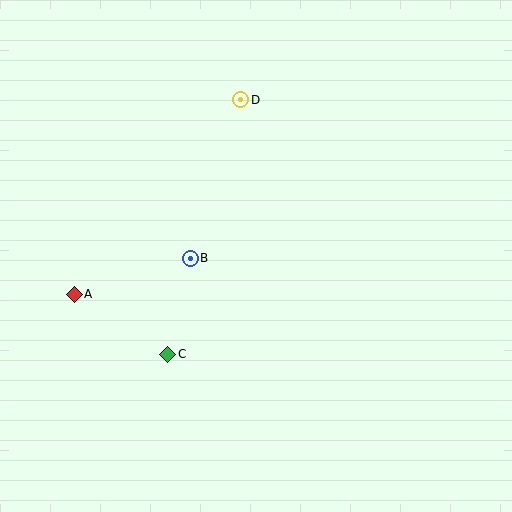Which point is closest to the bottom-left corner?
Point A is closest to the bottom-left corner.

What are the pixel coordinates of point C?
Point C is at (168, 354).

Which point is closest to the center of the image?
Point B at (190, 258) is closest to the center.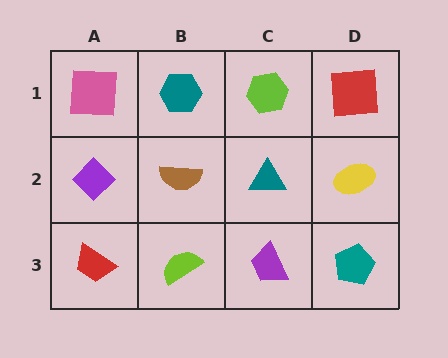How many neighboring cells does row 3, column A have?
2.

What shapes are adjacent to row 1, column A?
A purple diamond (row 2, column A), a teal hexagon (row 1, column B).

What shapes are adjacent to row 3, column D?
A yellow ellipse (row 2, column D), a purple trapezoid (row 3, column C).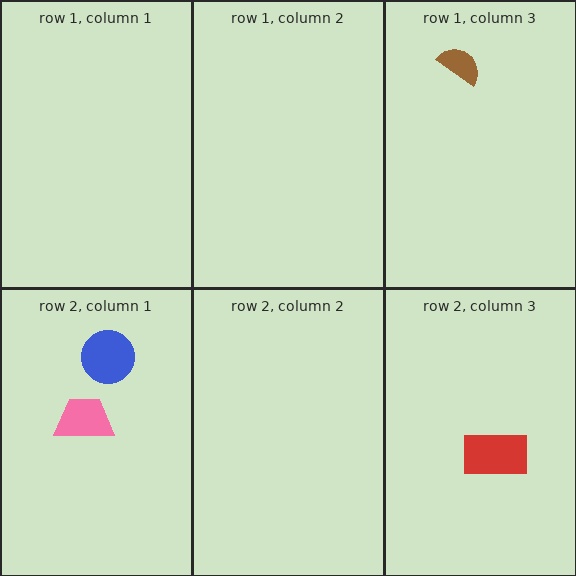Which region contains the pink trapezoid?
The row 2, column 1 region.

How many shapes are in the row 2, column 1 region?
2.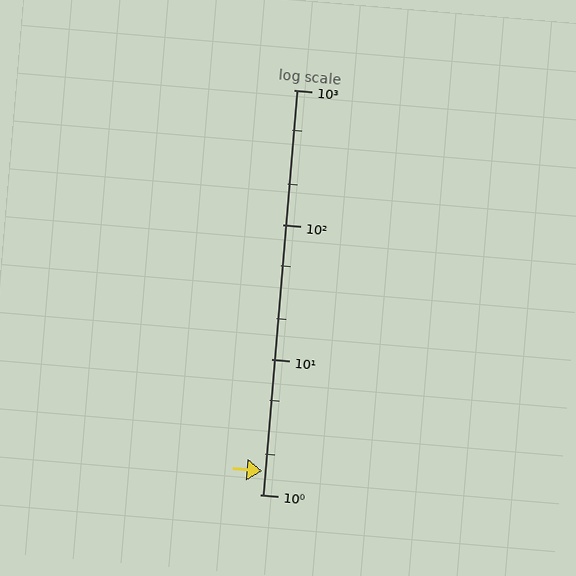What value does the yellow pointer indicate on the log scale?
The pointer indicates approximately 1.5.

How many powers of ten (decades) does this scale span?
The scale spans 3 decades, from 1 to 1000.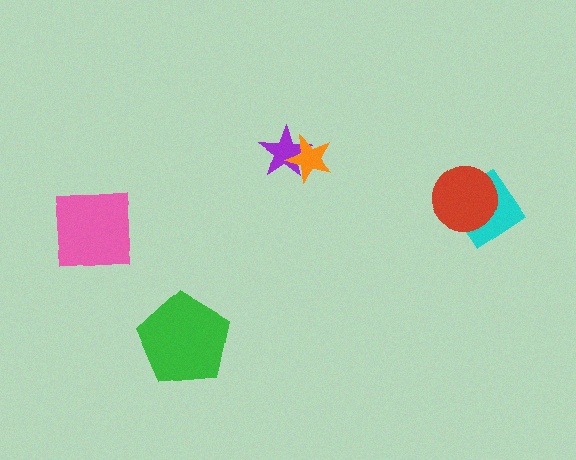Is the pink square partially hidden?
No, no other shape covers it.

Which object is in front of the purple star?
The orange star is in front of the purple star.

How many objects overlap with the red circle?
1 object overlaps with the red circle.